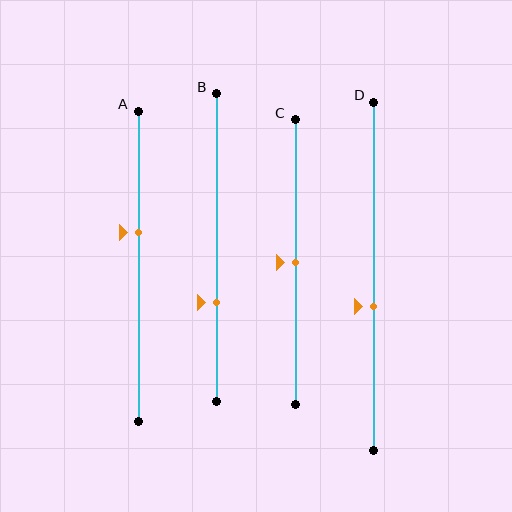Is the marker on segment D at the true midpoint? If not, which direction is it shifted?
No, the marker on segment D is shifted downward by about 9% of the segment length.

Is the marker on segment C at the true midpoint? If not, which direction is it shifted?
Yes, the marker on segment C is at the true midpoint.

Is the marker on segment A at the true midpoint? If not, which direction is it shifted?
No, the marker on segment A is shifted upward by about 11% of the segment length.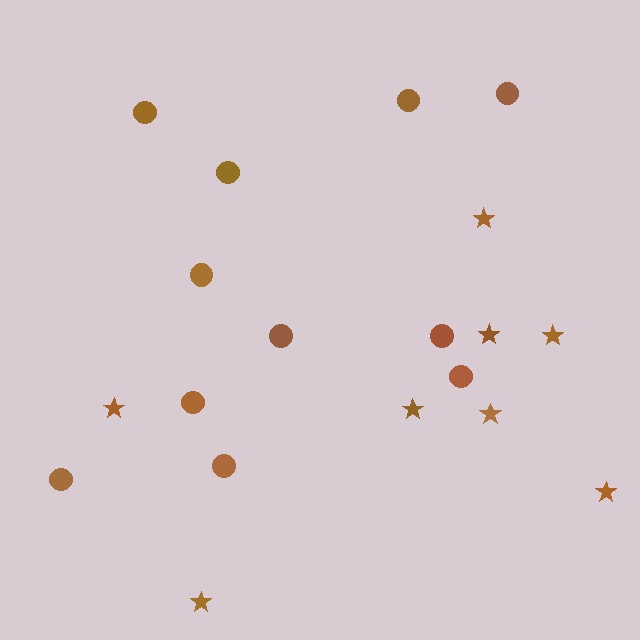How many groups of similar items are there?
There are 2 groups: one group of stars (8) and one group of circles (11).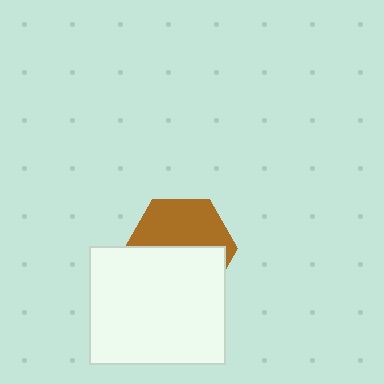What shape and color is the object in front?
The object in front is a white rectangle.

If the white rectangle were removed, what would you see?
You would see the complete brown hexagon.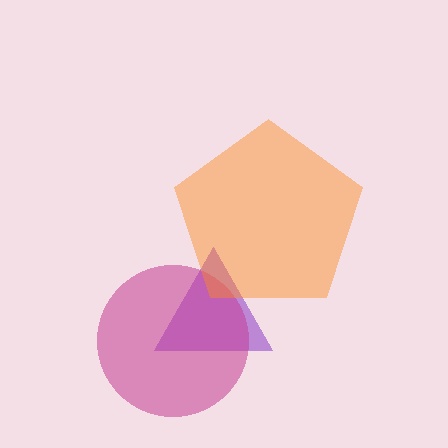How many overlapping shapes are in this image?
There are 3 overlapping shapes in the image.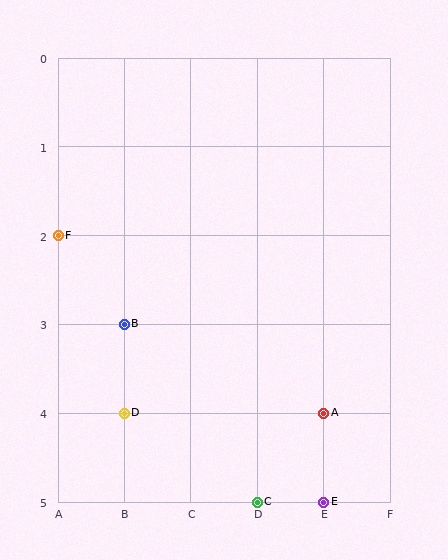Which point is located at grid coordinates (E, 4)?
Point A is at (E, 4).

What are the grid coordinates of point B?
Point B is at grid coordinates (B, 3).